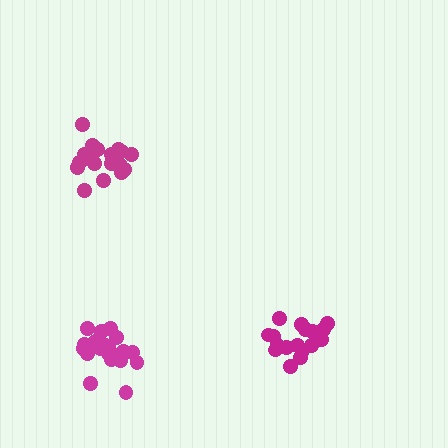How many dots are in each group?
Group 1: 19 dots, Group 2: 21 dots, Group 3: 17 dots (57 total).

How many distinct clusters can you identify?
There are 3 distinct clusters.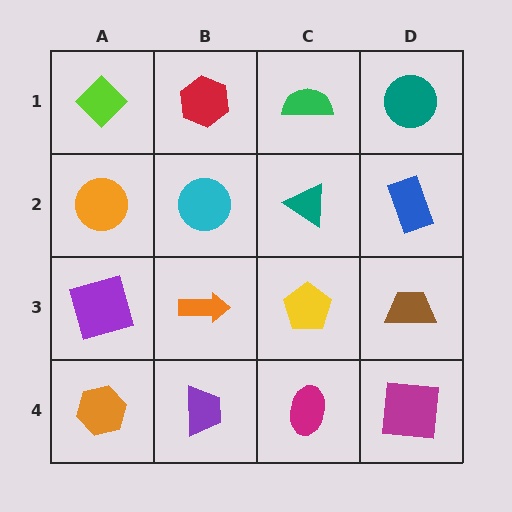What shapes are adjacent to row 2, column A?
A lime diamond (row 1, column A), a purple square (row 3, column A), a cyan circle (row 2, column B).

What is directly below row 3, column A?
An orange hexagon.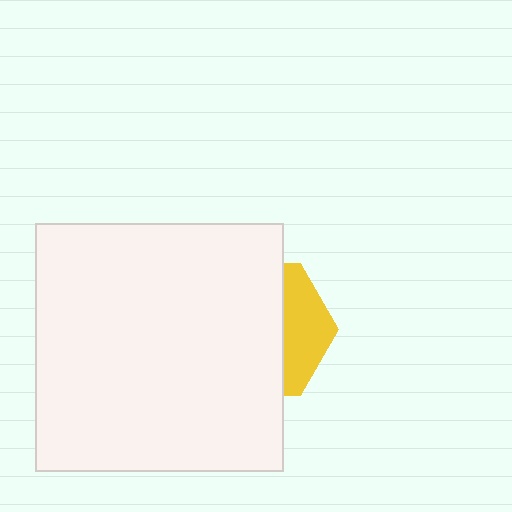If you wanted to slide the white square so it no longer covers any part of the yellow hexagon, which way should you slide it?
Slide it left — that is the most direct way to separate the two shapes.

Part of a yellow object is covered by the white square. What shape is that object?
It is a hexagon.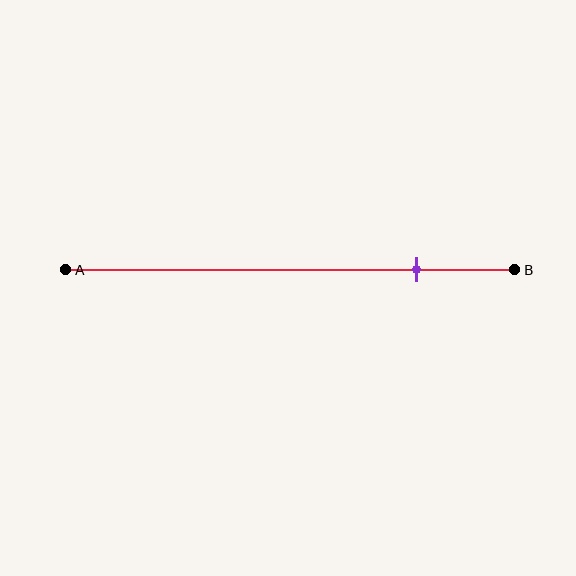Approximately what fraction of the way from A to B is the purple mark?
The purple mark is approximately 80% of the way from A to B.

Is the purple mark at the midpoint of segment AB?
No, the mark is at about 80% from A, not at the 50% midpoint.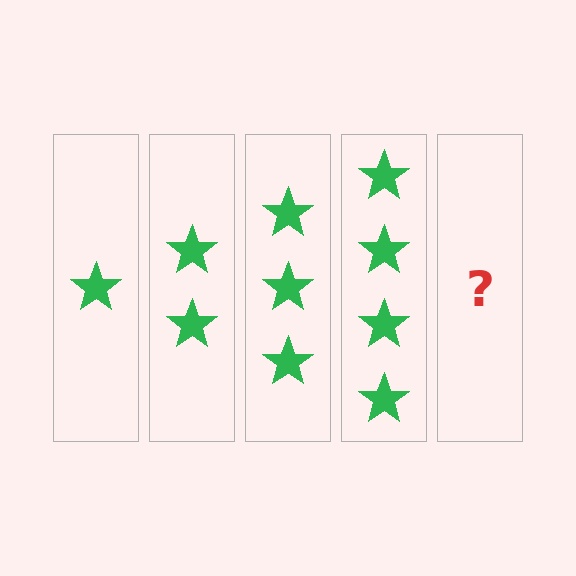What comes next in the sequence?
The next element should be 5 stars.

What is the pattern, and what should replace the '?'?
The pattern is that each step adds one more star. The '?' should be 5 stars.